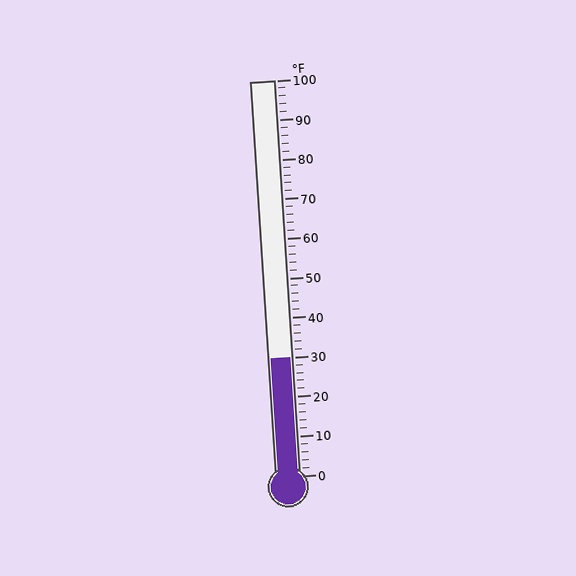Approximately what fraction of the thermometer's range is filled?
The thermometer is filled to approximately 30% of its range.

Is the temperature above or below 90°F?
The temperature is below 90°F.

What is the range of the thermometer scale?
The thermometer scale ranges from 0°F to 100°F.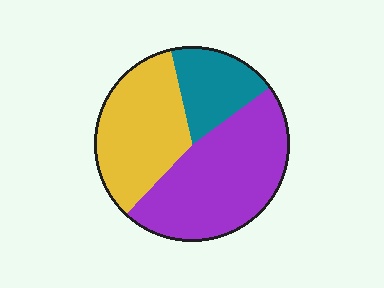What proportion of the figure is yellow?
Yellow takes up between a third and a half of the figure.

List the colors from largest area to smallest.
From largest to smallest: purple, yellow, teal.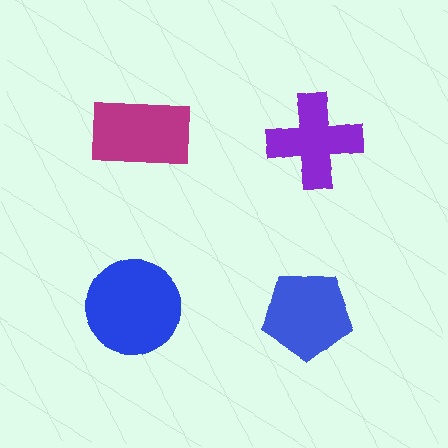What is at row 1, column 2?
A purple cross.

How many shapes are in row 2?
2 shapes.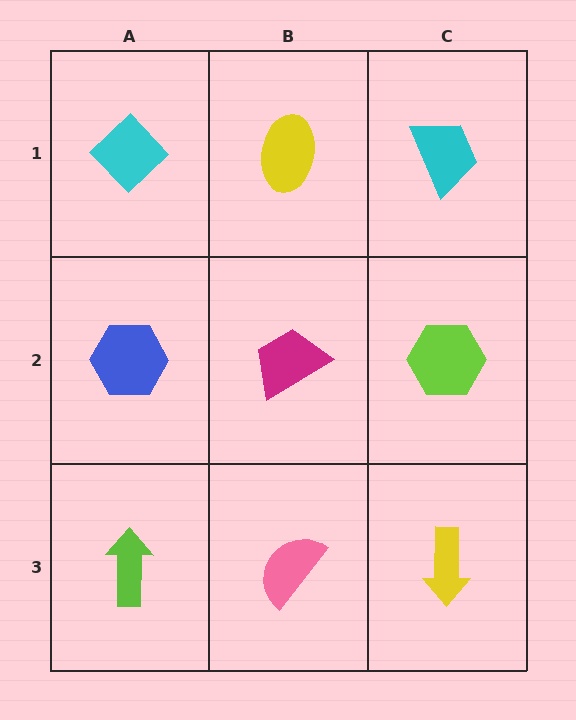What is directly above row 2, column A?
A cyan diamond.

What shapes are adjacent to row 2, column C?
A cyan trapezoid (row 1, column C), a yellow arrow (row 3, column C), a magenta trapezoid (row 2, column B).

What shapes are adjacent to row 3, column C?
A lime hexagon (row 2, column C), a pink semicircle (row 3, column B).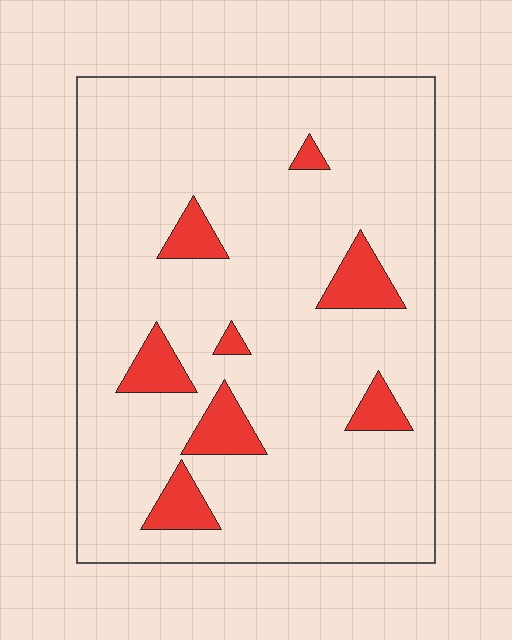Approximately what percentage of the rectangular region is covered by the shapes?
Approximately 10%.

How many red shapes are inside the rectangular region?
8.